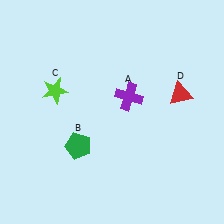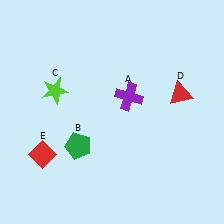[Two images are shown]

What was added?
A red diamond (E) was added in Image 2.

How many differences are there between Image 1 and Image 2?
There is 1 difference between the two images.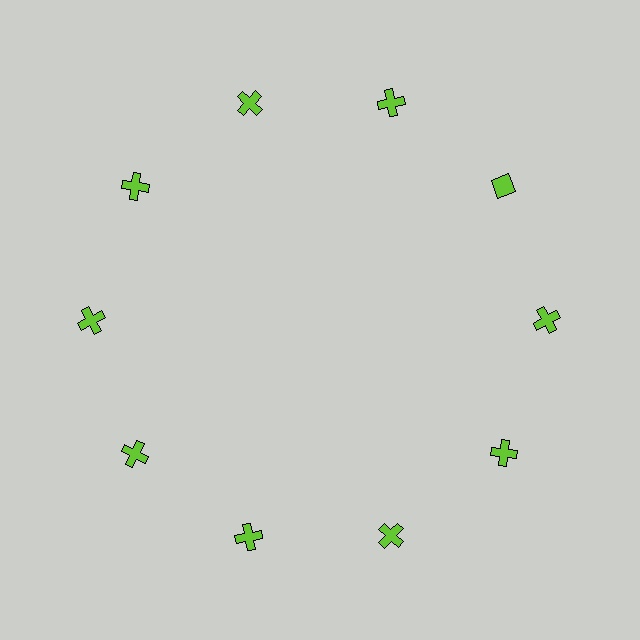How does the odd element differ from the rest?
It has a different shape: diamond instead of cross.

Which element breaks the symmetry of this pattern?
The lime diamond at roughly the 2 o'clock position breaks the symmetry. All other shapes are lime crosses.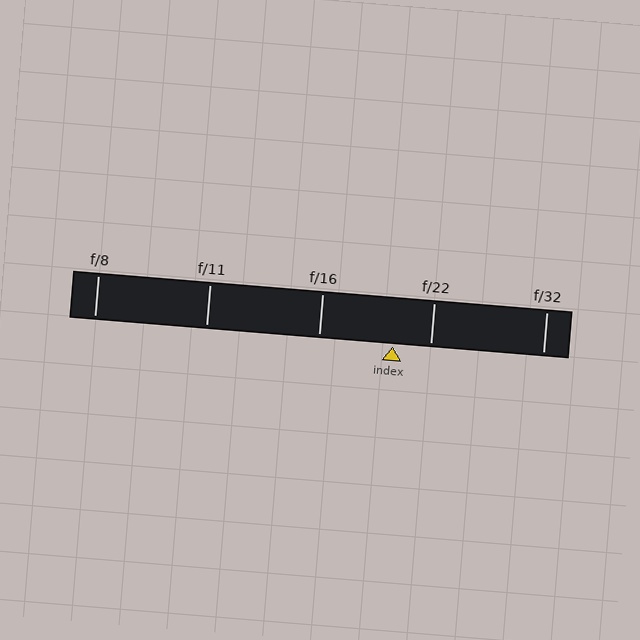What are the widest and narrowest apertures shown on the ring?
The widest aperture shown is f/8 and the narrowest is f/32.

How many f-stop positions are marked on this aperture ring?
There are 5 f-stop positions marked.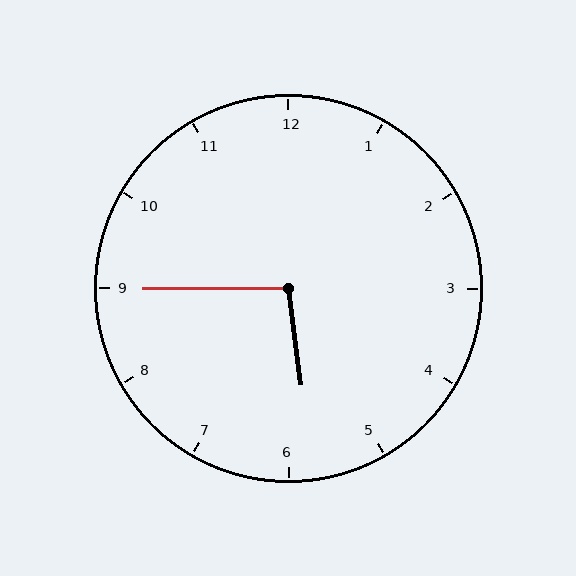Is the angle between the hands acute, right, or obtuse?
It is obtuse.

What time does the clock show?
5:45.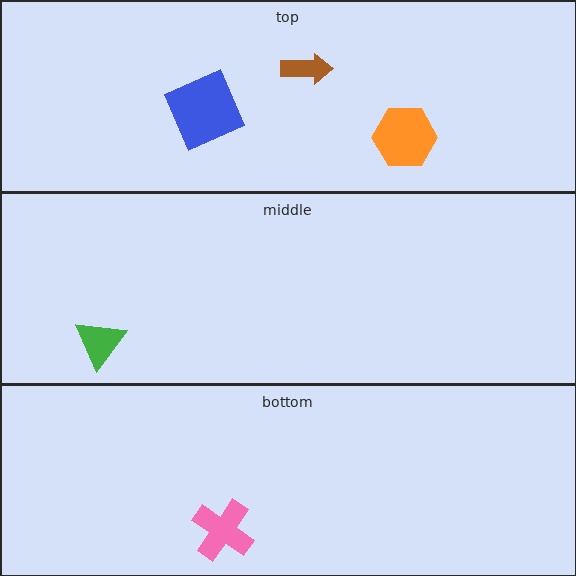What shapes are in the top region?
The orange hexagon, the blue square, the brown arrow.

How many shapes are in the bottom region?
1.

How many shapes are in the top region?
3.